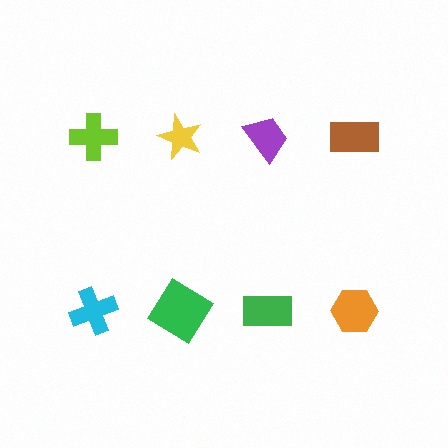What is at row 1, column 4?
A brown rectangle.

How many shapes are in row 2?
4 shapes.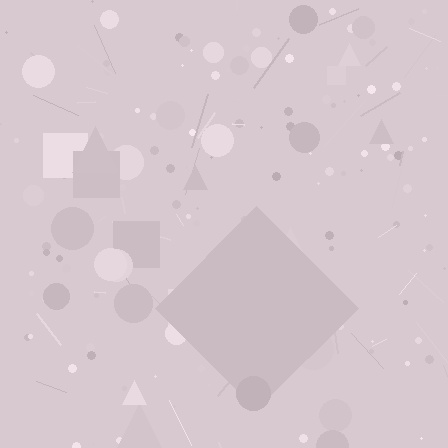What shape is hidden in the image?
A diamond is hidden in the image.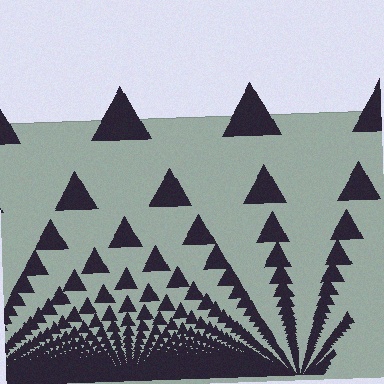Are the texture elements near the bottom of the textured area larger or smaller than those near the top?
Smaller. The gradient is inverted — elements near the bottom are smaller and denser.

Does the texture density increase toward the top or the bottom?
Density increases toward the bottom.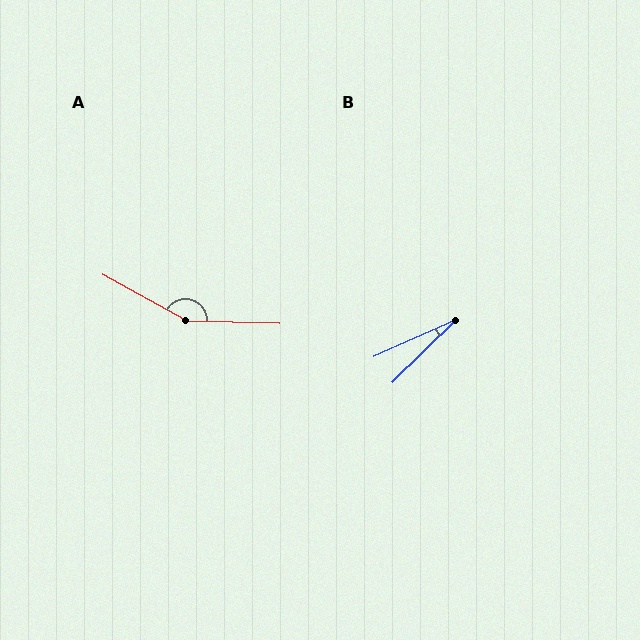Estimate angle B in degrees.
Approximately 20 degrees.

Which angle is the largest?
A, at approximately 153 degrees.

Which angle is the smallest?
B, at approximately 20 degrees.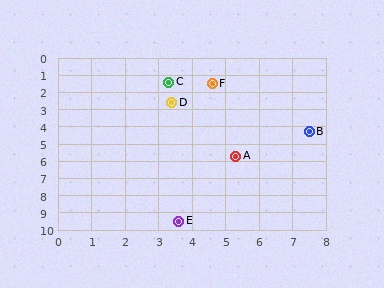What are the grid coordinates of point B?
Point B is at approximately (7.5, 4.3).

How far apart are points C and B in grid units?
Points C and B are about 5.1 grid units apart.